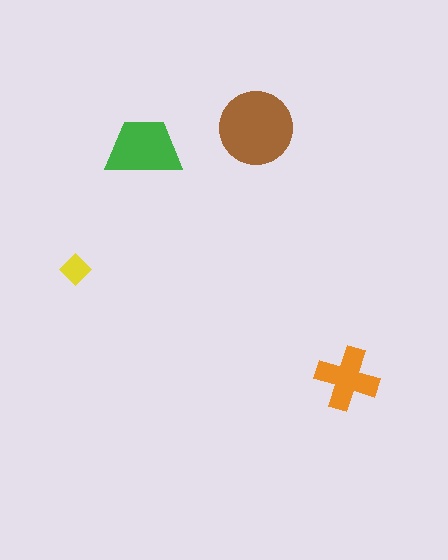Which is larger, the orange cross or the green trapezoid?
The green trapezoid.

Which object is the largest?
The brown circle.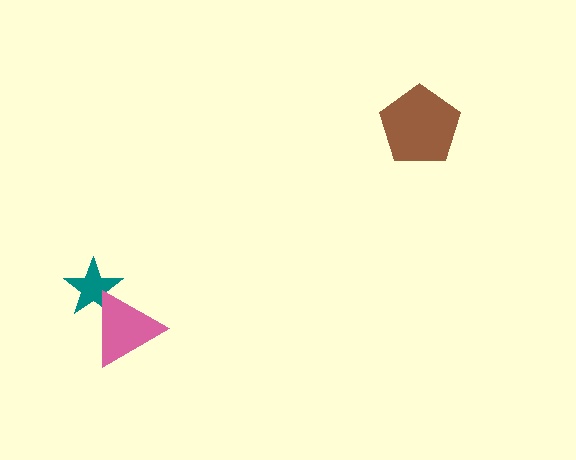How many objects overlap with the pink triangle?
1 object overlaps with the pink triangle.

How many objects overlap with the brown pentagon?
0 objects overlap with the brown pentagon.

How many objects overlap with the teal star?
1 object overlaps with the teal star.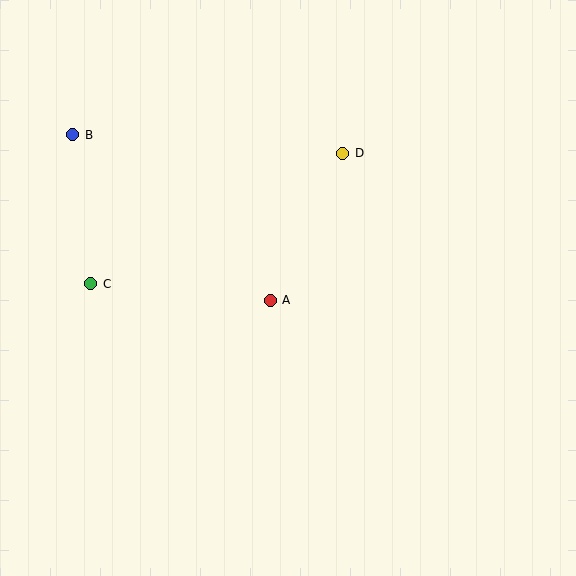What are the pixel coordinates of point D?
Point D is at (343, 153).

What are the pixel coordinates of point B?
Point B is at (73, 135).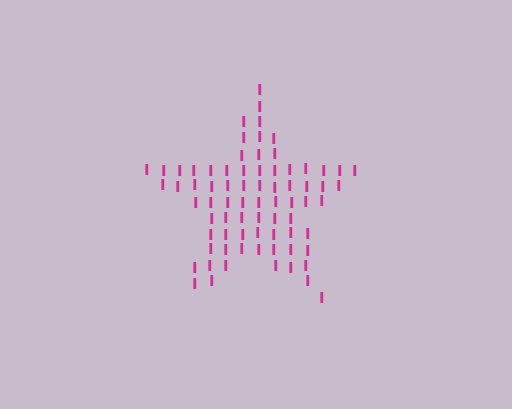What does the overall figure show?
The overall figure shows a star.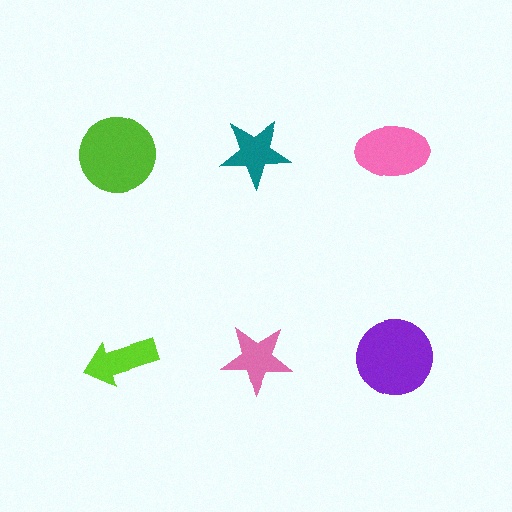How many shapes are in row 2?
3 shapes.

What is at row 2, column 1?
A lime arrow.